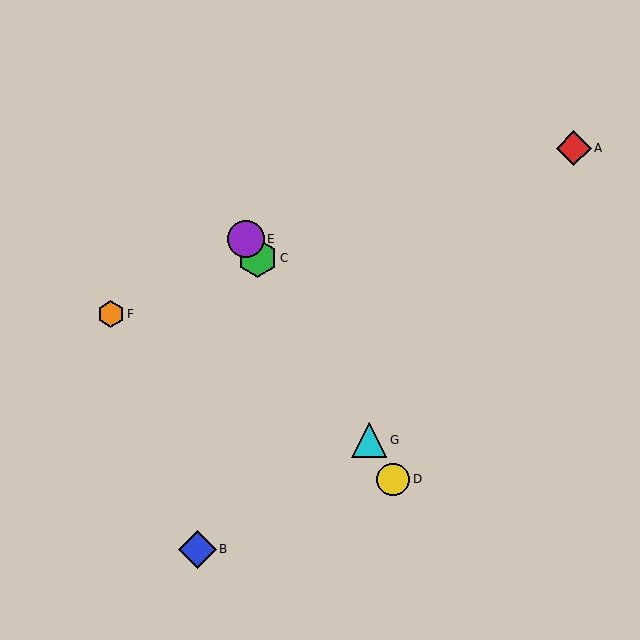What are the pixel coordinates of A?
Object A is at (574, 148).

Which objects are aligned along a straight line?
Objects C, D, E, G are aligned along a straight line.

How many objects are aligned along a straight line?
4 objects (C, D, E, G) are aligned along a straight line.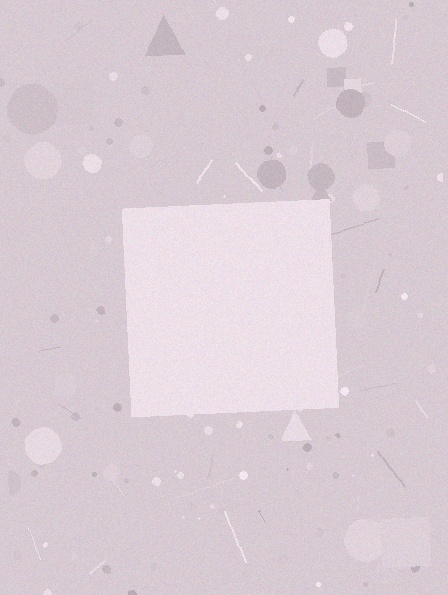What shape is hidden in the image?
A square is hidden in the image.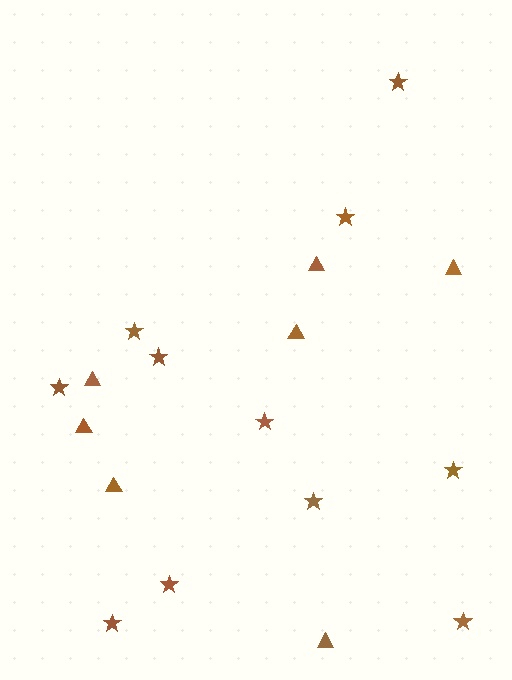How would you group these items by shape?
There are 2 groups: one group of triangles (7) and one group of stars (11).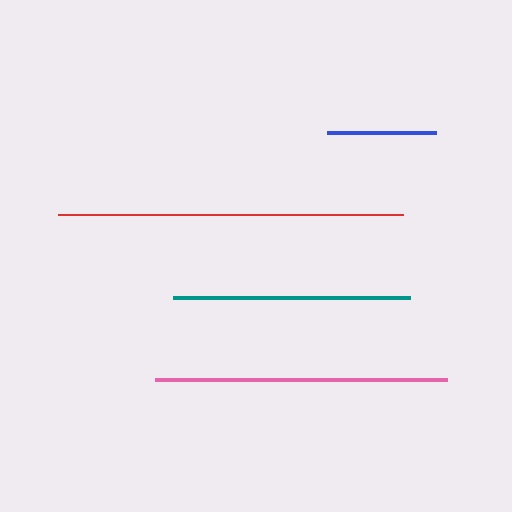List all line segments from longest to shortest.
From longest to shortest: red, pink, teal, blue.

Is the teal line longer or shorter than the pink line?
The pink line is longer than the teal line.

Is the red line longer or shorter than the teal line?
The red line is longer than the teal line.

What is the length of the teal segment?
The teal segment is approximately 237 pixels long.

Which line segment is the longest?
The red line is the longest at approximately 345 pixels.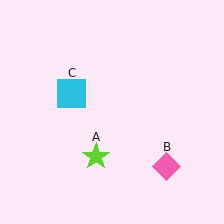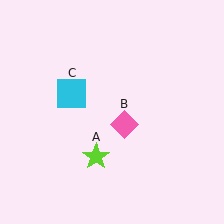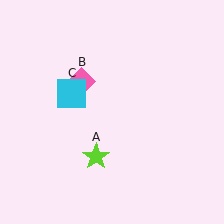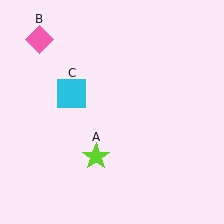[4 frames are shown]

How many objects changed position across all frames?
1 object changed position: pink diamond (object B).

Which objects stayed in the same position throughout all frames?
Lime star (object A) and cyan square (object C) remained stationary.